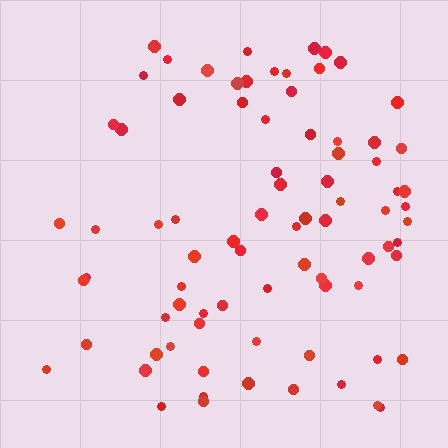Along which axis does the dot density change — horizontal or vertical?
Horizontal.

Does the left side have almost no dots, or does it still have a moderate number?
Still a moderate number, just noticeably fewer than the right.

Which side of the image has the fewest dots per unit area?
The left.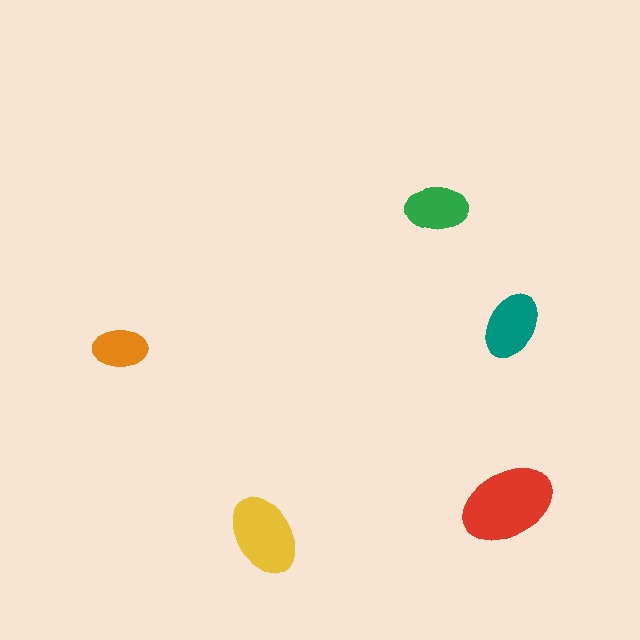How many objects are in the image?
There are 5 objects in the image.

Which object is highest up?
The green ellipse is topmost.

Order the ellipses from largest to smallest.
the red one, the yellow one, the teal one, the green one, the orange one.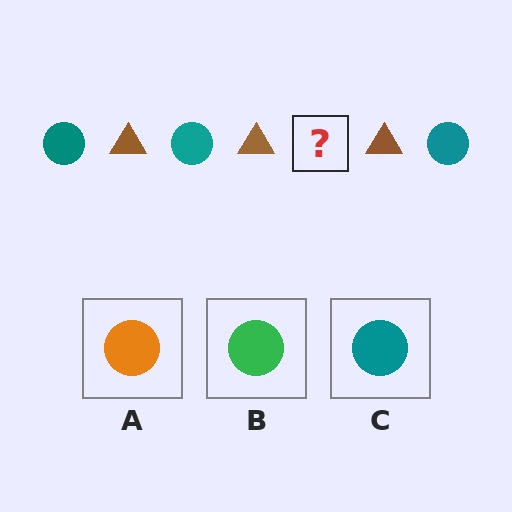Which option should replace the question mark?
Option C.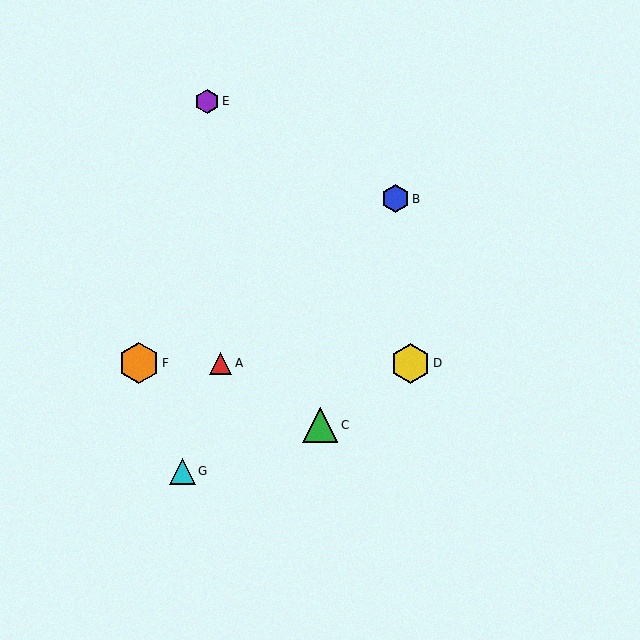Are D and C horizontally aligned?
No, D is at y≈363 and C is at y≈425.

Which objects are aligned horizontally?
Objects A, D, F are aligned horizontally.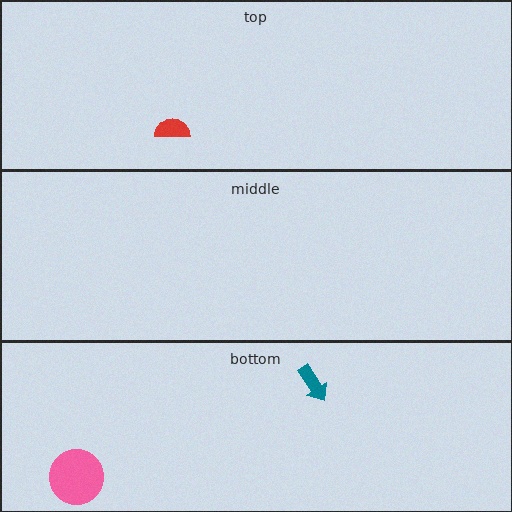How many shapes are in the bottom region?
2.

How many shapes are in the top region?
1.